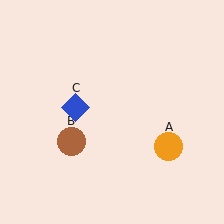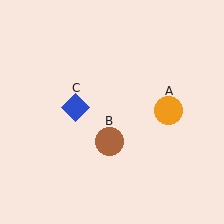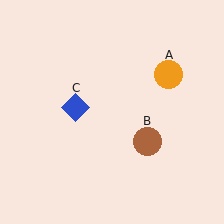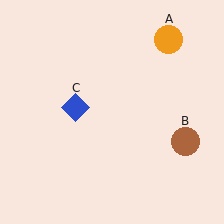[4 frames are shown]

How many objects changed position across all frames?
2 objects changed position: orange circle (object A), brown circle (object B).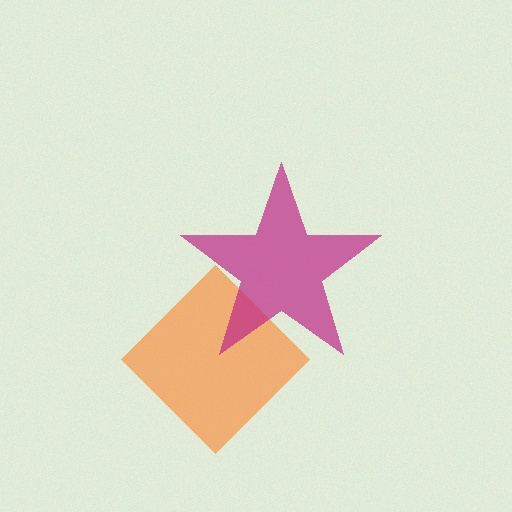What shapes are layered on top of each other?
The layered shapes are: an orange diamond, a magenta star.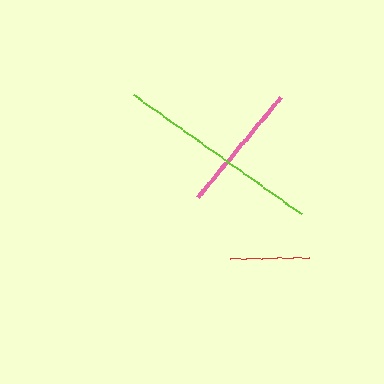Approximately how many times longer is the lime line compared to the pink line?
The lime line is approximately 1.6 times the length of the pink line.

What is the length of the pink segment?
The pink segment is approximately 130 pixels long.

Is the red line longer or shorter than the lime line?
The lime line is longer than the red line.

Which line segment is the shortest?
The red line is the shortest at approximately 80 pixels.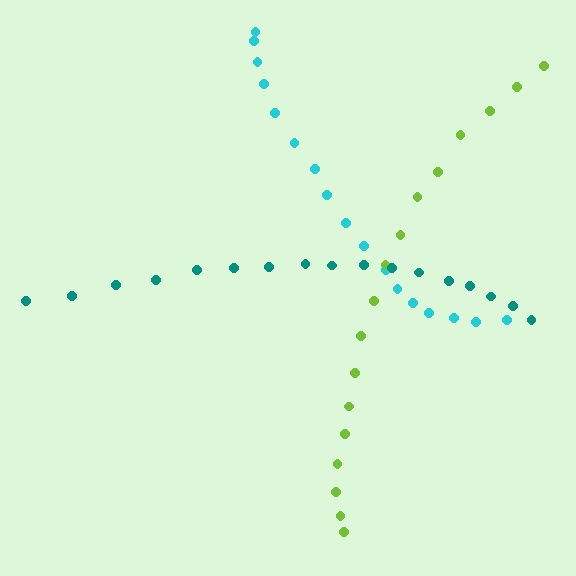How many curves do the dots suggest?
There are 3 distinct paths.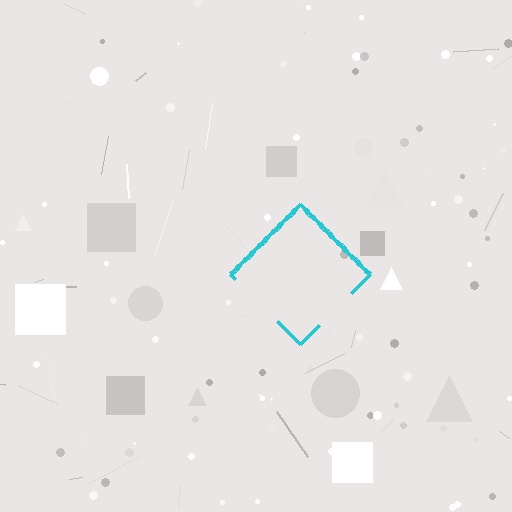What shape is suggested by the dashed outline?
The dashed outline suggests a diamond.